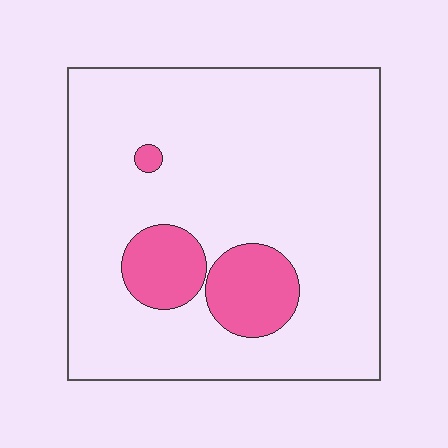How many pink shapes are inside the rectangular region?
3.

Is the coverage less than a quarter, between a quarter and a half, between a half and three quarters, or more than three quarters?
Less than a quarter.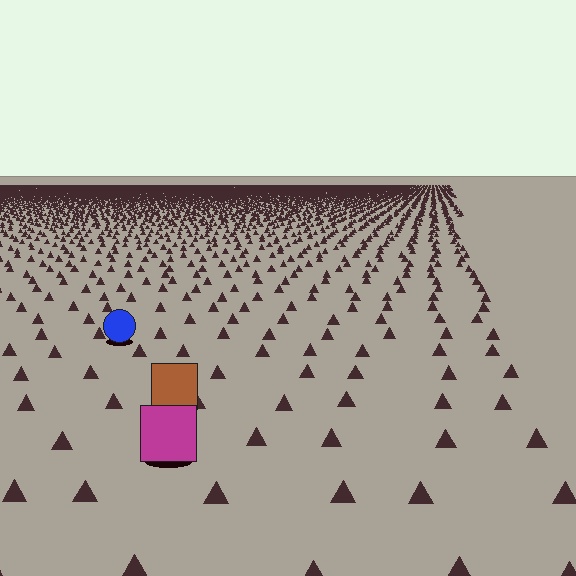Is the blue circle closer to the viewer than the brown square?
No. The brown square is closer — you can tell from the texture gradient: the ground texture is coarser near it.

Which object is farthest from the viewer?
The blue circle is farthest from the viewer. It appears smaller and the ground texture around it is denser.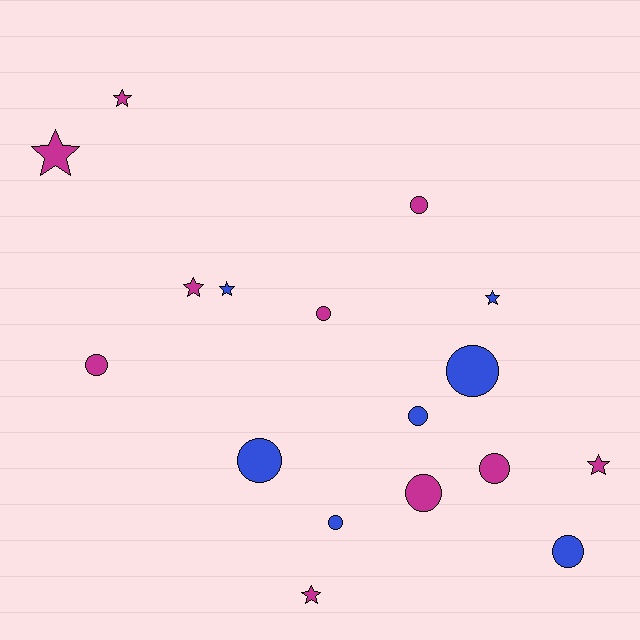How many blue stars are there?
There are 2 blue stars.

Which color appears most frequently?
Magenta, with 10 objects.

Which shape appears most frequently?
Circle, with 10 objects.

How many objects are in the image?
There are 17 objects.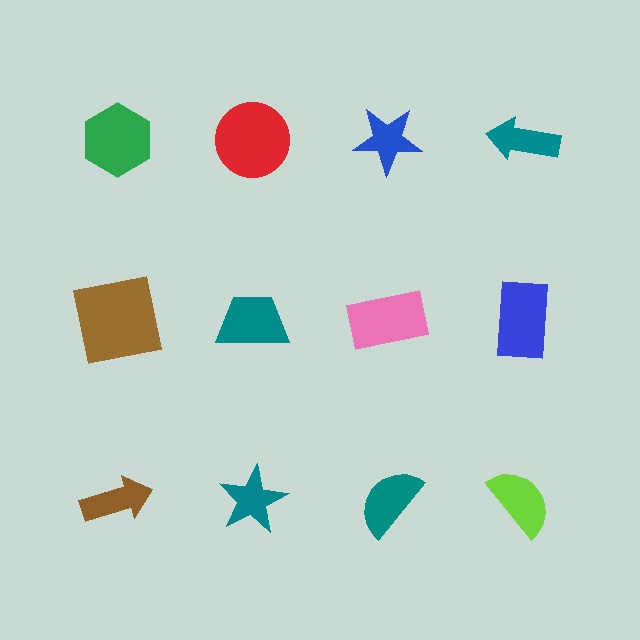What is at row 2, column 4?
A blue rectangle.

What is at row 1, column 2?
A red circle.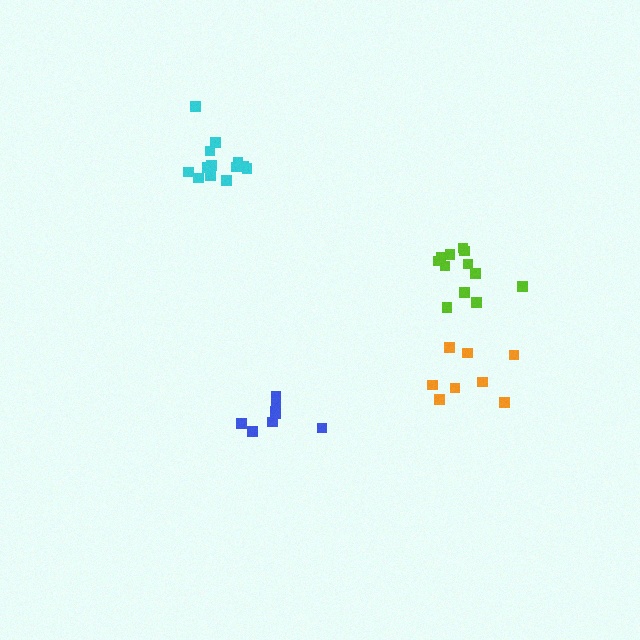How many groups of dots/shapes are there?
There are 4 groups.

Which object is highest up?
The cyan cluster is topmost.